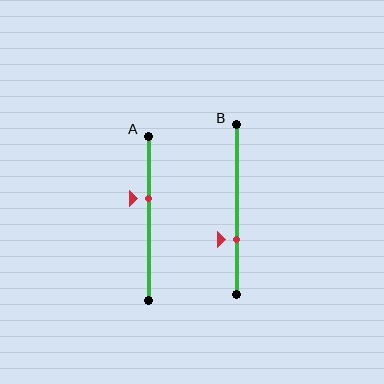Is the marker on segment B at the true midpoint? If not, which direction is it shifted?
No, the marker on segment B is shifted downward by about 18% of the segment length.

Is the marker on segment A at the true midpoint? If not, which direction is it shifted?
No, the marker on segment A is shifted upward by about 12% of the segment length.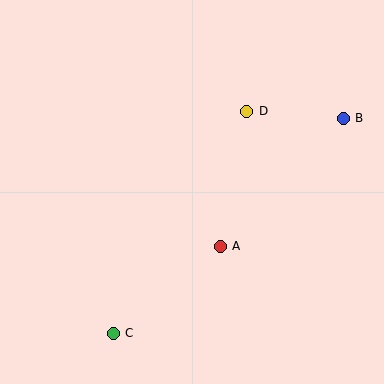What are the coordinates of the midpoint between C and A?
The midpoint between C and A is at (167, 290).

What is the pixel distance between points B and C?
The distance between B and C is 315 pixels.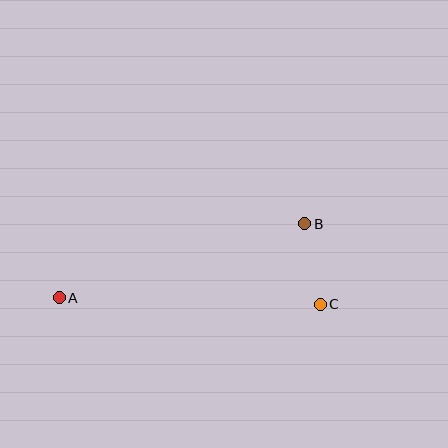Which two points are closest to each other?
Points B and C are closest to each other.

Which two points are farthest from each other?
Points A and C are farthest from each other.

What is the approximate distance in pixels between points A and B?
The distance between A and B is approximately 257 pixels.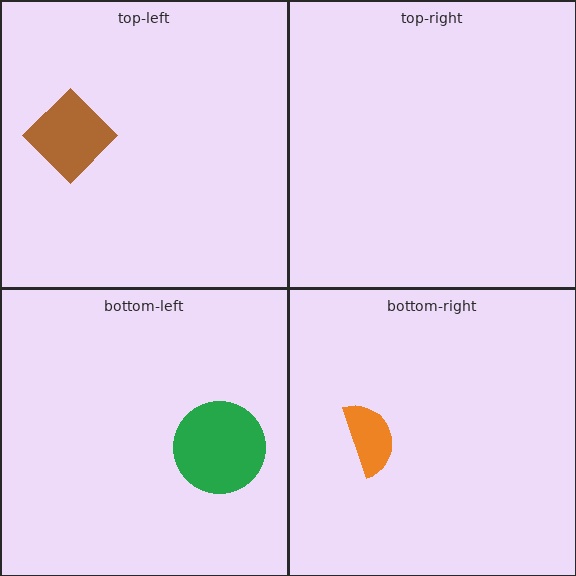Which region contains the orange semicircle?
The bottom-right region.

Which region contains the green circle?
The bottom-left region.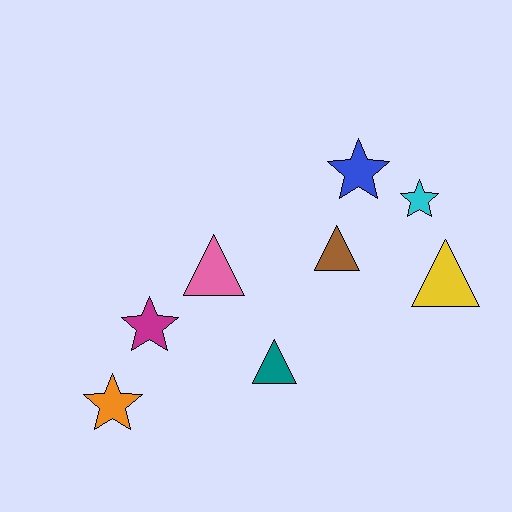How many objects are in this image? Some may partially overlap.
There are 8 objects.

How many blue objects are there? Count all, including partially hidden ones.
There is 1 blue object.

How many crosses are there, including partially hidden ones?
There are no crosses.